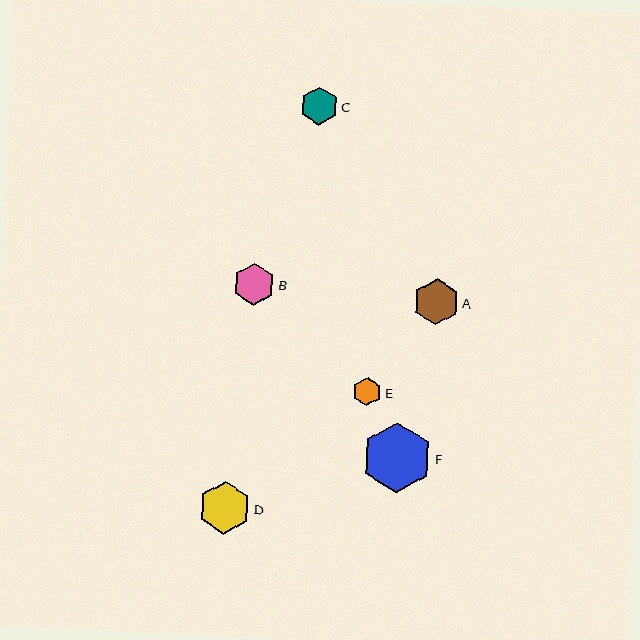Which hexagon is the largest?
Hexagon F is the largest with a size of approximately 70 pixels.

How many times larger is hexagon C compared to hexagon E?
Hexagon C is approximately 1.3 times the size of hexagon E.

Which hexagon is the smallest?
Hexagon E is the smallest with a size of approximately 29 pixels.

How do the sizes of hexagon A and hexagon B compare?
Hexagon A and hexagon B are approximately the same size.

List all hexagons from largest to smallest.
From largest to smallest: F, D, A, B, C, E.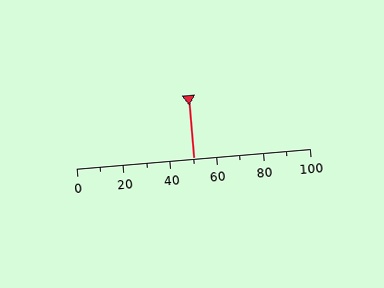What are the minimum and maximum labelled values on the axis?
The axis runs from 0 to 100.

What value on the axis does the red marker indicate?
The marker indicates approximately 50.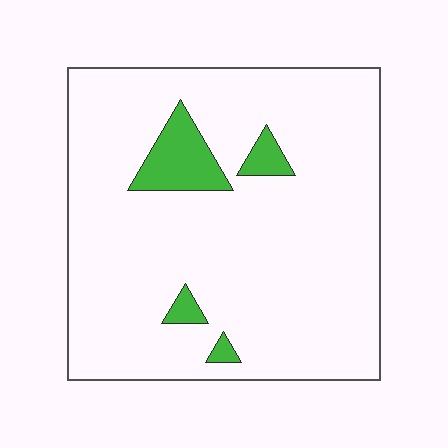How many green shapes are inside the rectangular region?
4.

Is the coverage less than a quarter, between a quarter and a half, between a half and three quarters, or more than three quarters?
Less than a quarter.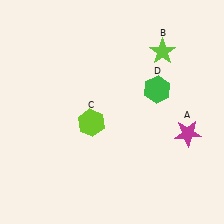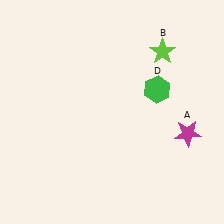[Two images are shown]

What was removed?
The lime hexagon (C) was removed in Image 2.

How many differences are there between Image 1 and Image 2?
There is 1 difference between the two images.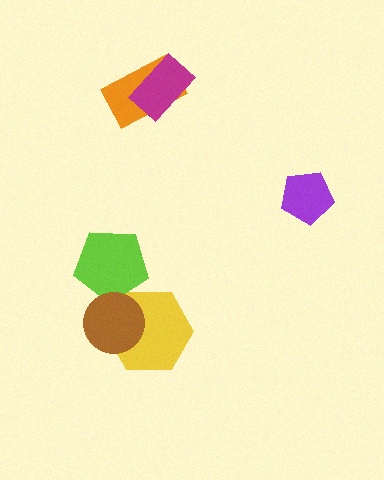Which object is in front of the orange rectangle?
The magenta rectangle is in front of the orange rectangle.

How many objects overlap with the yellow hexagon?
1 object overlaps with the yellow hexagon.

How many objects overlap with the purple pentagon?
0 objects overlap with the purple pentagon.